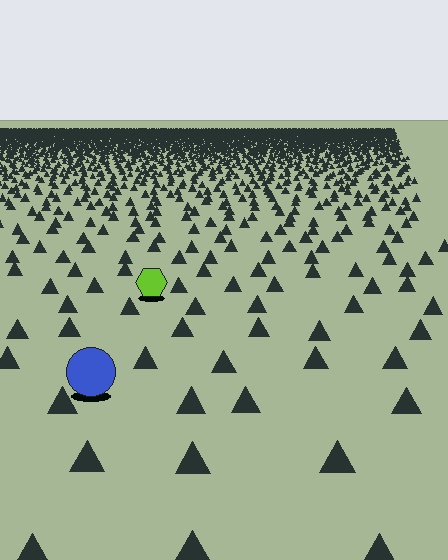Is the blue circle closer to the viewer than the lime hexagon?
Yes. The blue circle is closer — you can tell from the texture gradient: the ground texture is coarser near it.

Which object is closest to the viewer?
The blue circle is closest. The texture marks near it are larger and more spread out.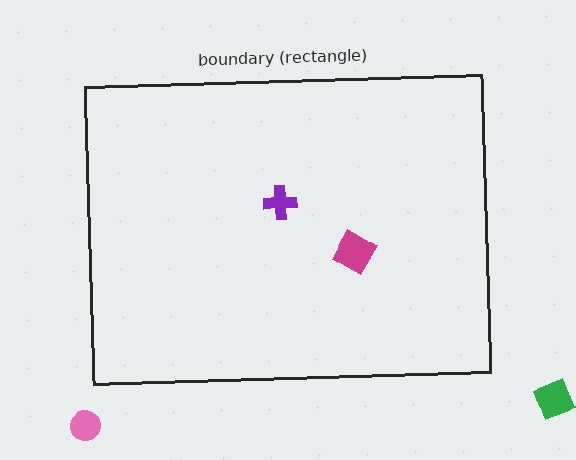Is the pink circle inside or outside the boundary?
Outside.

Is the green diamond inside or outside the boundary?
Outside.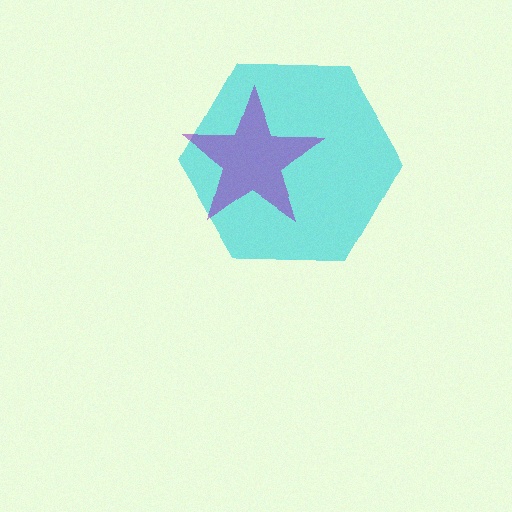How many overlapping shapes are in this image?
There are 2 overlapping shapes in the image.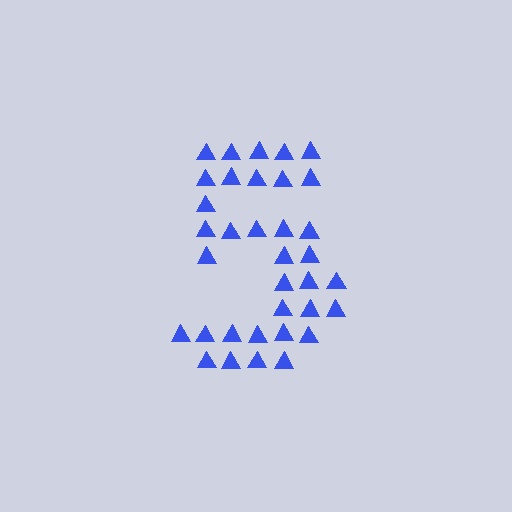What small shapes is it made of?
It is made of small triangles.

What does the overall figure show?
The overall figure shows the digit 5.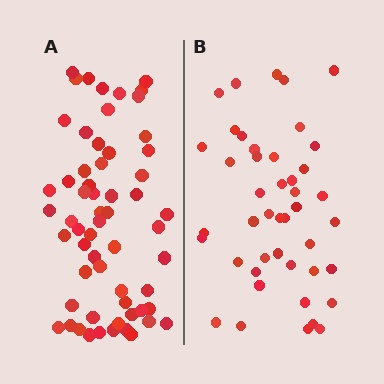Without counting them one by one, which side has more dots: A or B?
Region A (the left region) has more dots.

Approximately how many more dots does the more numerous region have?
Region A has approximately 15 more dots than region B.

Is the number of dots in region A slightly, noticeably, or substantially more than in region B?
Region A has noticeably more, but not dramatically so. The ratio is roughly 1.4 to 1.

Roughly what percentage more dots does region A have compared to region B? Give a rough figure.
About 35% more.